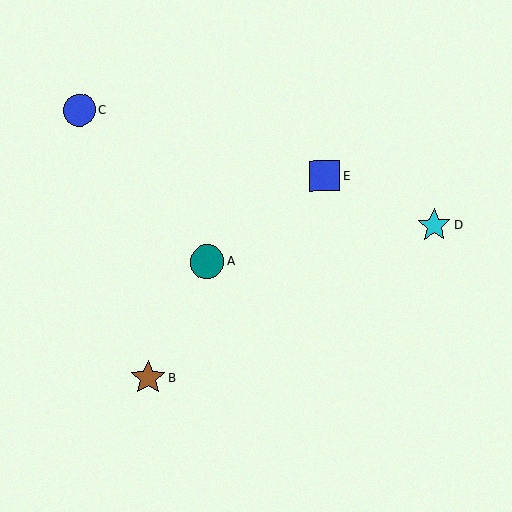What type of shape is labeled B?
Shape B is a brown star.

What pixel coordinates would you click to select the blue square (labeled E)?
Click at (325, 176) to select the blue square E.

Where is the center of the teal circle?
The center of the teal circle is at (207, 262).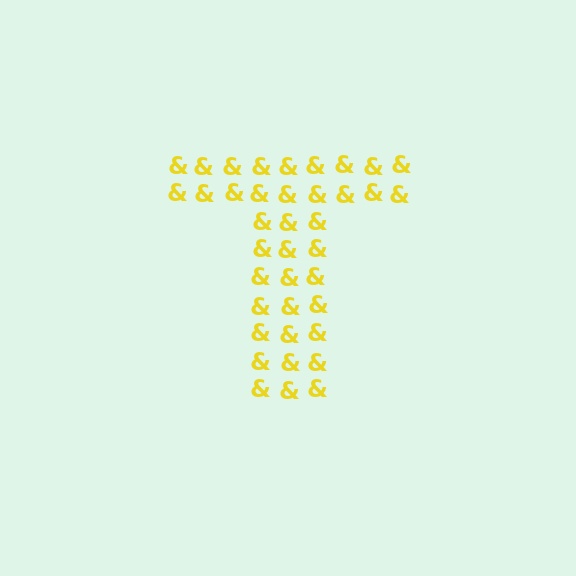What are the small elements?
The small elements are ampersands.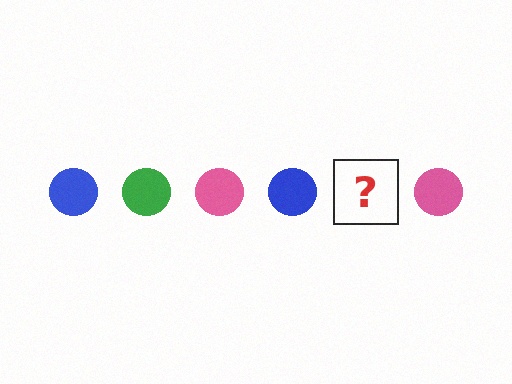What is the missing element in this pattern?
The missing element is a green circle.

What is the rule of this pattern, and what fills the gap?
The rule is that the pattern cycles through blue, green, pink circles. The gap should be filled with a green circle.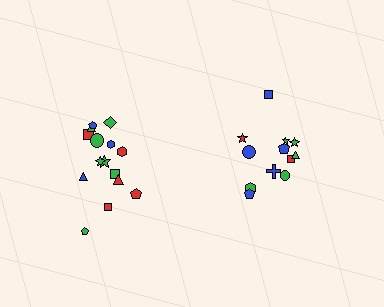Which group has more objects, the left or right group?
The left group.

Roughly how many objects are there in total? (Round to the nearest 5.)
Roughly 25 objects in total.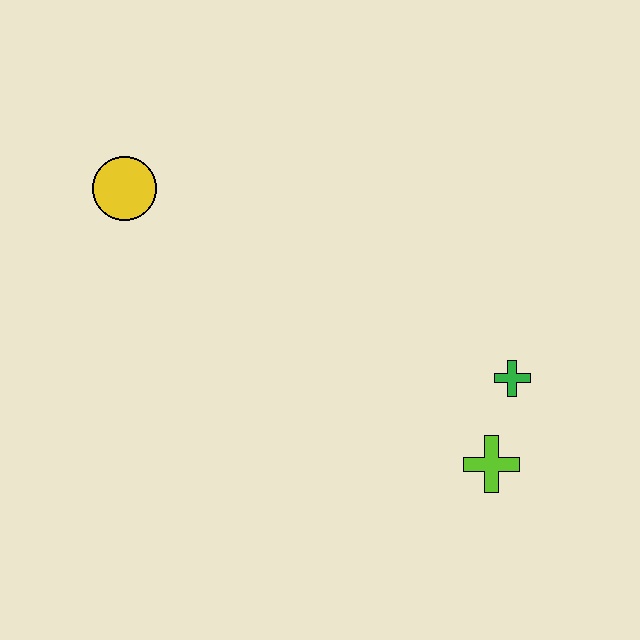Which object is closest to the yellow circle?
The green cross is closest to the yellow circle.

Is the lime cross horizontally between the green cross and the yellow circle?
Yes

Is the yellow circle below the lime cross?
No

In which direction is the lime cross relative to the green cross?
The lime cross is below the green cross.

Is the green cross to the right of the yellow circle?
Yes